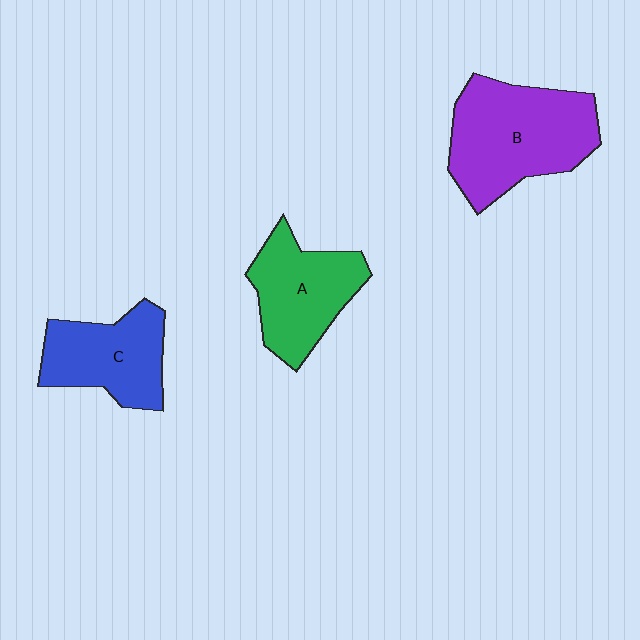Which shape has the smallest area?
Shape C (blue).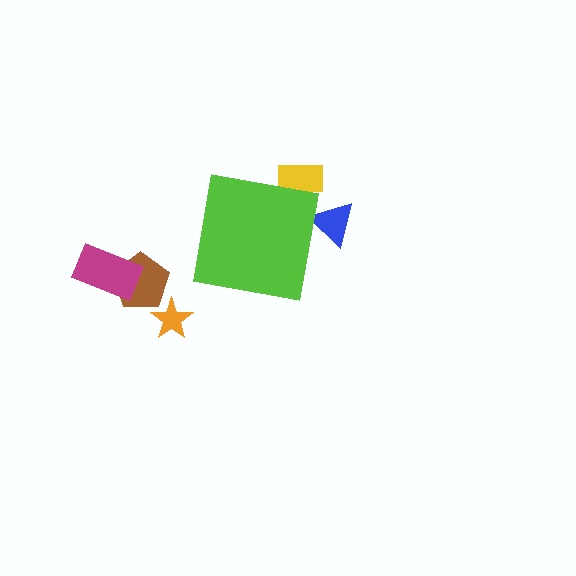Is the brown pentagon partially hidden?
No, the brown pentagon is fully visible.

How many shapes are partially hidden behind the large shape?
2 shapes are partially hidden.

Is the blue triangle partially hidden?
Yes, the blue triangle is partially hidden behind the lime square.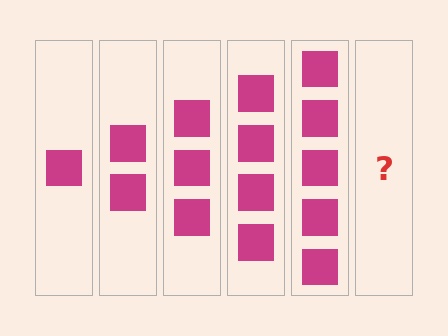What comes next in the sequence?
The next element should be 6 squares.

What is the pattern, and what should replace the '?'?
The pattern is that each step adds one more square. The '?' should be 6 squares.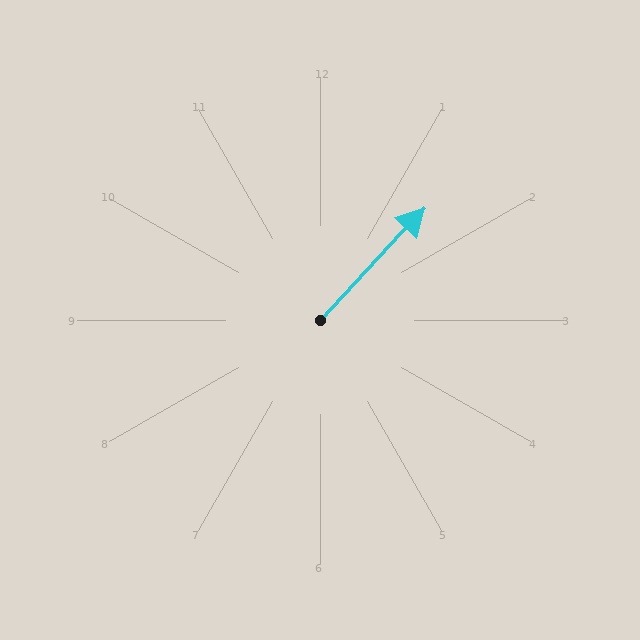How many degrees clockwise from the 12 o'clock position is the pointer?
Approximately 43 degrees.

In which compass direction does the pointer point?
Northeast.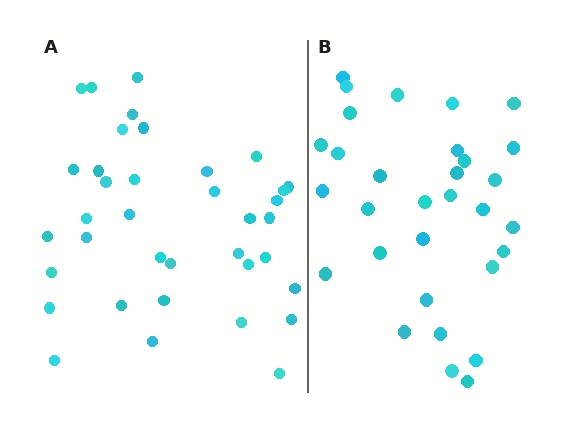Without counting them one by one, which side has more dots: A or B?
Region A (the left region) has more dots.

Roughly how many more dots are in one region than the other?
Region A has about 6 more dots than region B.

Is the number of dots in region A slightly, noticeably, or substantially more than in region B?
Region A has only slightly more — the two regions are fairly close. The ratio is roughly 1.2 to 1.